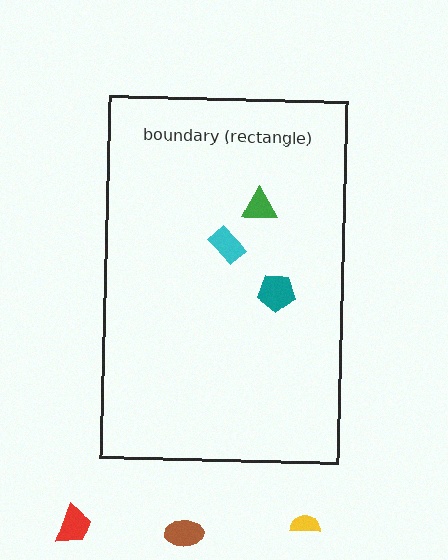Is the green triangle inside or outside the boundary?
Inside.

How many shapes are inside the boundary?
3 inside, 3 outside.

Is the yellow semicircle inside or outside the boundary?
Outside.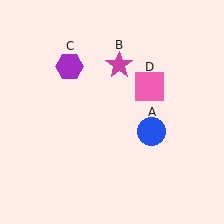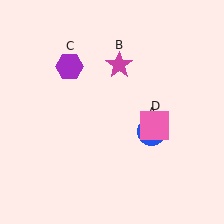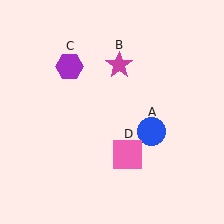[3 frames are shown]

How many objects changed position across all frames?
1 object changed position: pink square (object D).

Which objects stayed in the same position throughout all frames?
Blue circle (object A) and magenta star (object B) and purple hexagon (object C) remained stationary.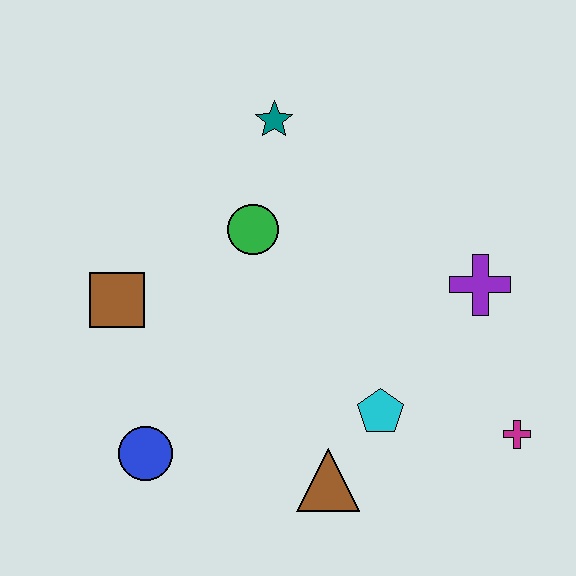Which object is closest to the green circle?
The teal star is closest to the green circle.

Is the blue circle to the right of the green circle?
No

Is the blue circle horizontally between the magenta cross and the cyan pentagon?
No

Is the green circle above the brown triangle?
Yes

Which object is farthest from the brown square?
The magenta cross is farthest from the brown square.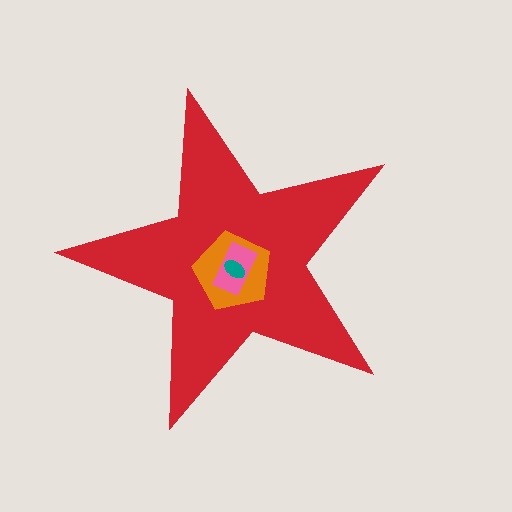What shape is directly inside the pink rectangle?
The teal ellipse.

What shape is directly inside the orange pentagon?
The pink rectangle.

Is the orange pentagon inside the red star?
Yes.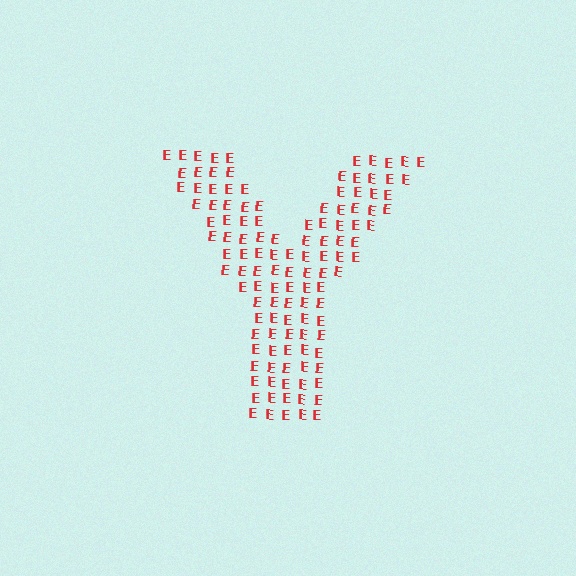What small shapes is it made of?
It is made of small letter E's.